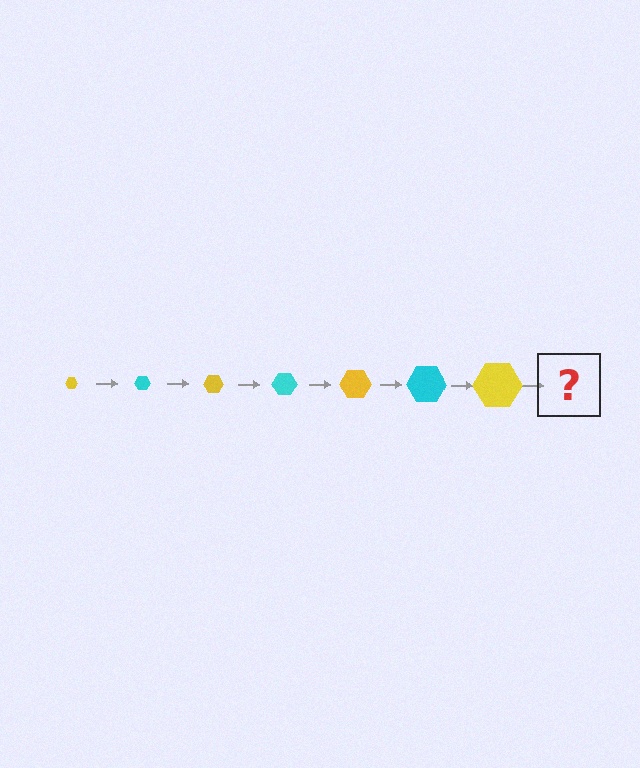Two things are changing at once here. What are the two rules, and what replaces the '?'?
The two rules are that the hexagon grows larger each step and the color cycles through yellow and cyan. The '?' should be a cyan hexagon, larger than the previous one.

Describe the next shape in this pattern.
It should be a cyan hexagon, larger than the previous one.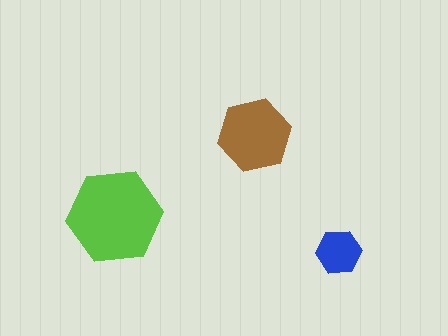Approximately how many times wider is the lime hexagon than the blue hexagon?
About 2 times wider.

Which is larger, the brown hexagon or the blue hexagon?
The brown one.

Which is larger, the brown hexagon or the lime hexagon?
The lime one.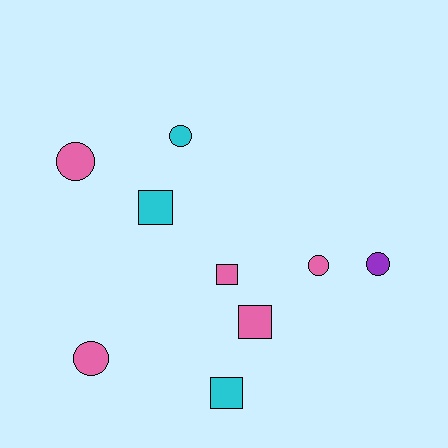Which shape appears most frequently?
Circle, with 5 objects.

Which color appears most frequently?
Pink, with 5 objects.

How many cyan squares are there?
There are 2 cyan squares.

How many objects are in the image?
There are 9 objects.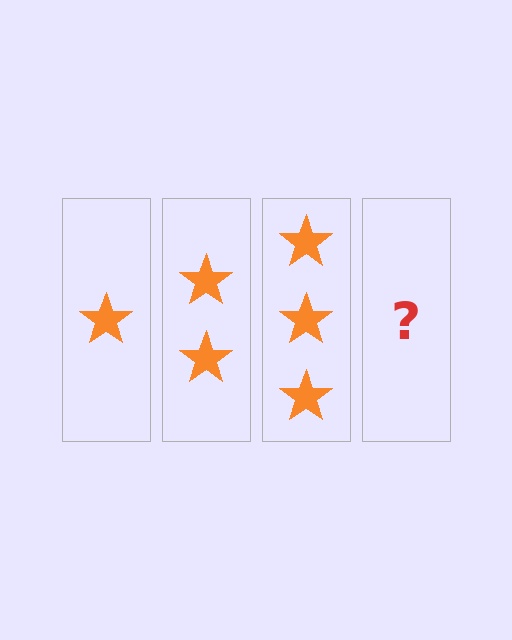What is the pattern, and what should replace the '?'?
The pattern is that each step adds one more star. The '?' should be 4 stars.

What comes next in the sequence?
The next element should be 4 stars.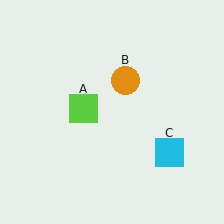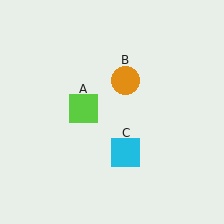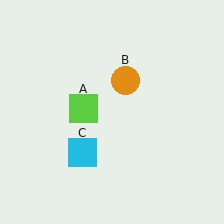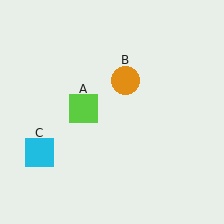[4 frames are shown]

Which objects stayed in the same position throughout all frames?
Lime square (object A) and orange circle (object B) remained stationary.